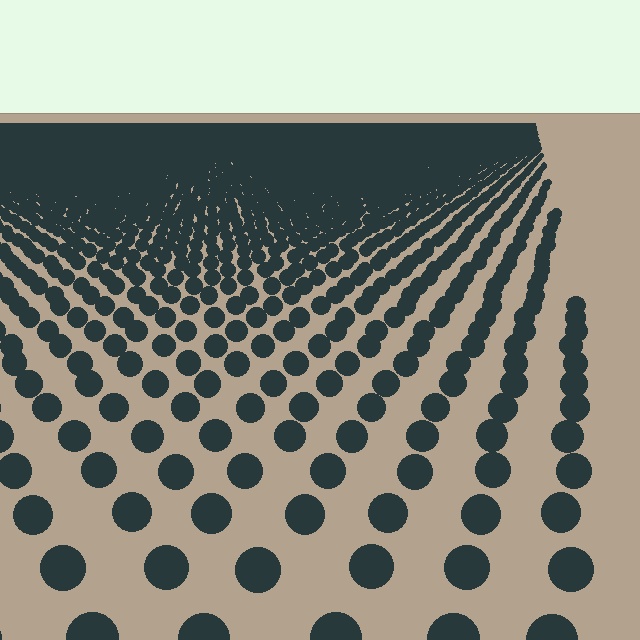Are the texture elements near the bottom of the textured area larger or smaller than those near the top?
Larger. Near the bottom, elements are closer to the viewer and appear at a bigger on-screen size.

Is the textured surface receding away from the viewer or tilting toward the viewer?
The surface is receding away from the viewer. Texture elements get smaller and denser toward the top.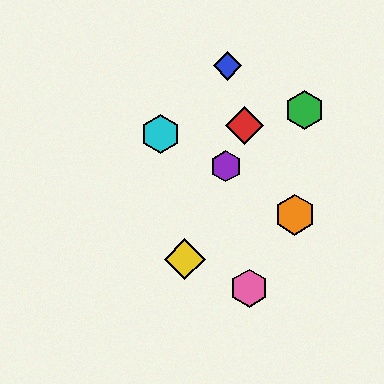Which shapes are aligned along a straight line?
The red diamond, the yellow diamond, the purple hexagon are aligned along a straight line.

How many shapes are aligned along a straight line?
3 shapes (the red diamond, the yellow diamond, the purple hexagon) are aligned along a straight line.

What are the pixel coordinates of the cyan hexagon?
The cyan hexagon is at (161, 134).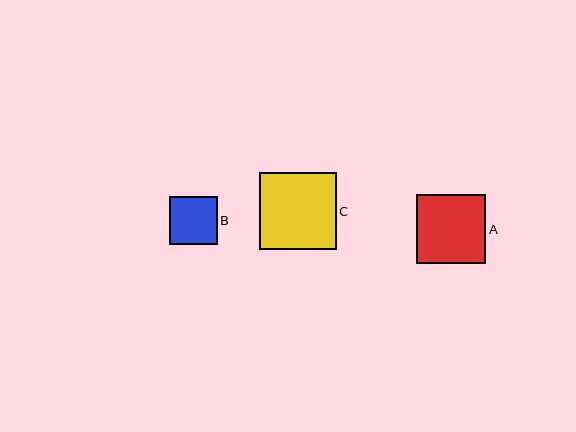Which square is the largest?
Square C is the largest with a size of approximately 77 pixels.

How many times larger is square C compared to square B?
Square C is approximately 1.6 times the size of square B.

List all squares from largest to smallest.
From largest to smallest: C, A, B.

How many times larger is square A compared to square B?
Square A is approximately 1.4 times the size of square B.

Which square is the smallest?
Square B is the smallest with a size of approximately 48 pixels.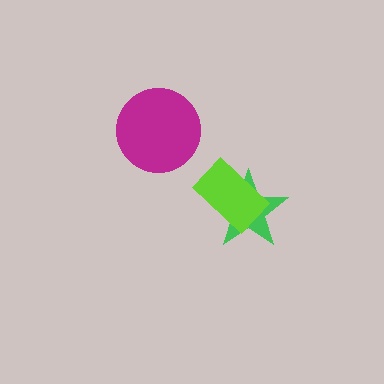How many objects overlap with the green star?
1 object overlaps with the green star.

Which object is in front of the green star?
The lime rectangle is in front of the green star.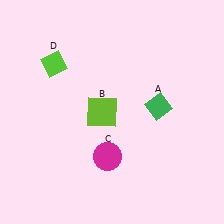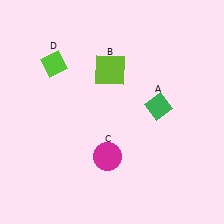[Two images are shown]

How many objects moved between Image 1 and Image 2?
1 object moved between the two images.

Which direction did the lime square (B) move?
The lime square (B) moved up.